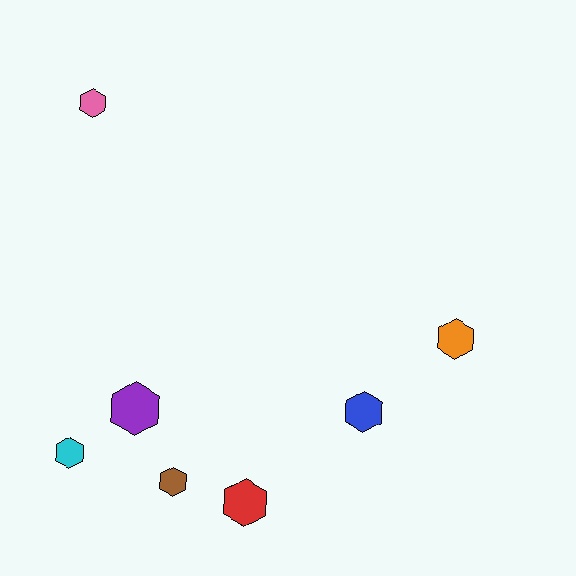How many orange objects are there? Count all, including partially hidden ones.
There is 1 orange object.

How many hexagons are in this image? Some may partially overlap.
There are 7 hexagons.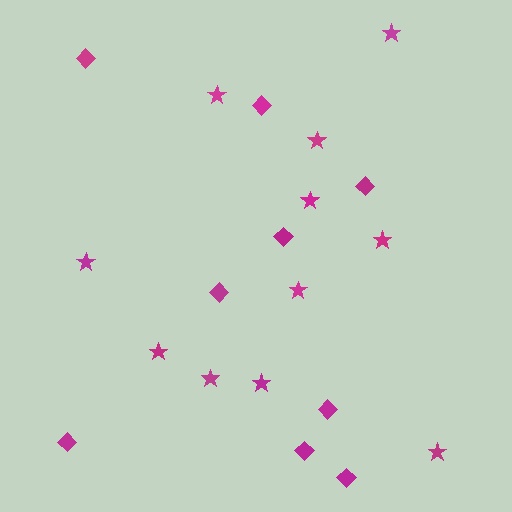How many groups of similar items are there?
There are 2 groups: one group of diamonds (9) and one group of stars (11).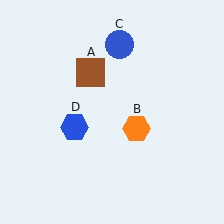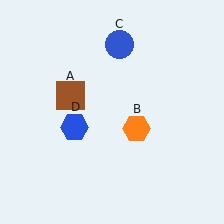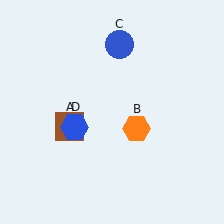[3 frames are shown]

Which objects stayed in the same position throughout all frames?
Orange hexagon (object B) and blue circle (object C) and blue hexagon (object D) remained stationary.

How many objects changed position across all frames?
1 object changed position: brown square (object A).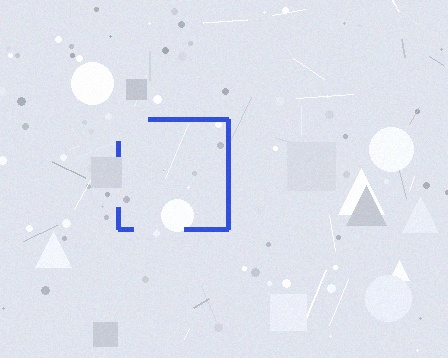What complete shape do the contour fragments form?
The contour fragments form a square.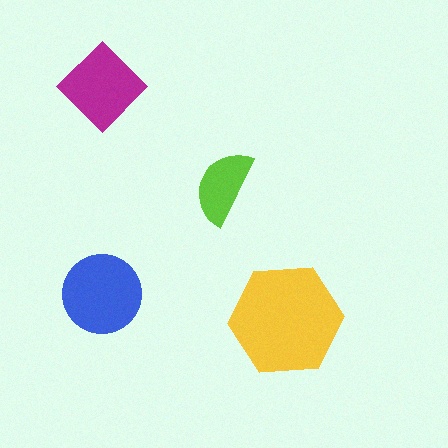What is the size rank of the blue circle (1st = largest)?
2nd.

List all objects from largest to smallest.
The yellow hexagon, the blue circle, the magenta diamond, the lime semicircle.